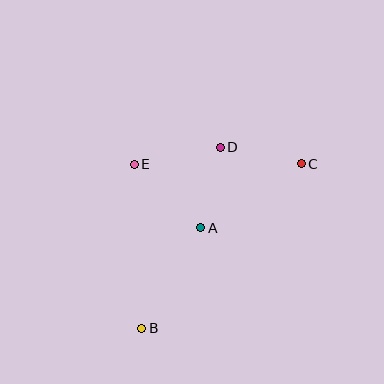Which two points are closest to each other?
Points A and D are closest to each other.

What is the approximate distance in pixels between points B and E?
The distance between B and E is approximately 164 pixels.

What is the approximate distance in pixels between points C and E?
The distance between C and E is approximately 167 pixels.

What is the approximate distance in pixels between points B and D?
The distance between B and D is approximately 197 pixels.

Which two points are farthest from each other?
Points B and C are farthest from each other.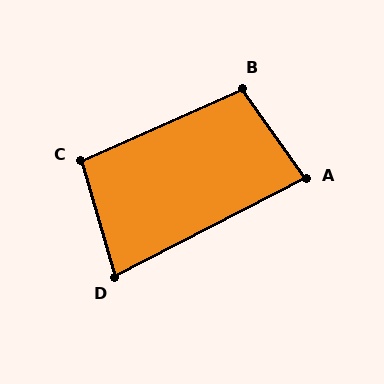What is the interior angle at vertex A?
Approximately 82 degrees (acute).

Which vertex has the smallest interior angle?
D, at approximately 79 degrees.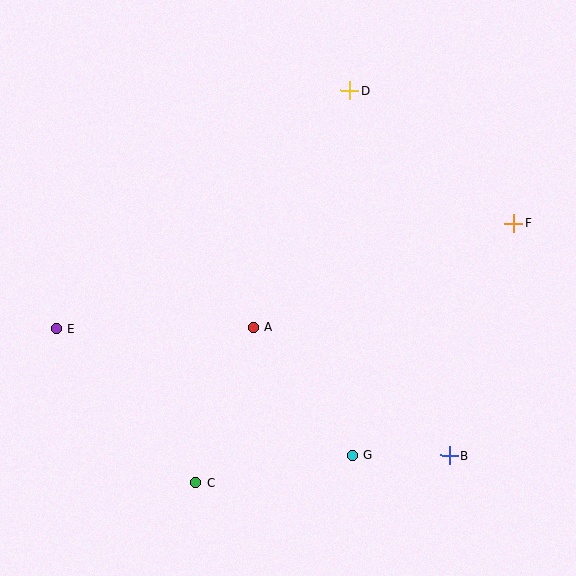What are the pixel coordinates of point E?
Point E is at (56, 328).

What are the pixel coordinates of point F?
Point F is at (513, 223).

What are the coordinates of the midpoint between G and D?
The midpoint between G and D is at (351, 273).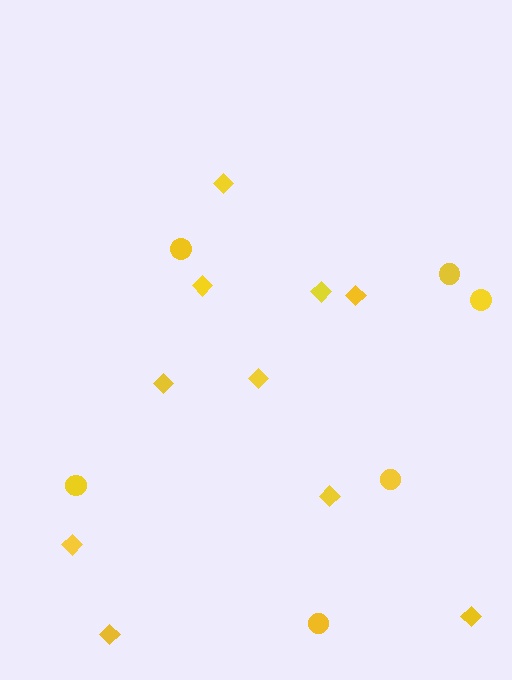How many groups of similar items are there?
There are 2 groups: one group of diamonds (10) and one group of circles (6).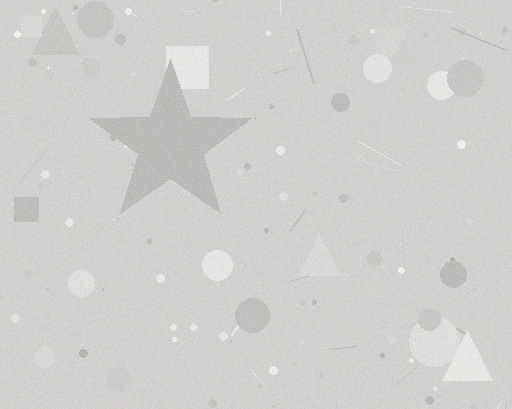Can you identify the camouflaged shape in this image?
The camouflaged shape is a star.